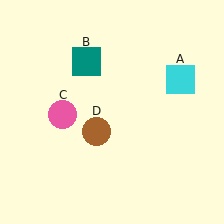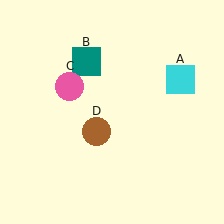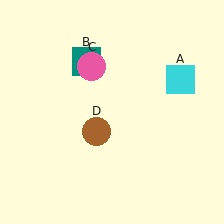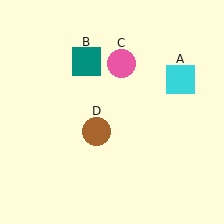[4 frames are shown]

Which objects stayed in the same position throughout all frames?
Cyan square (object A) and teal square (object B) and brown circle (object D) remained stationary.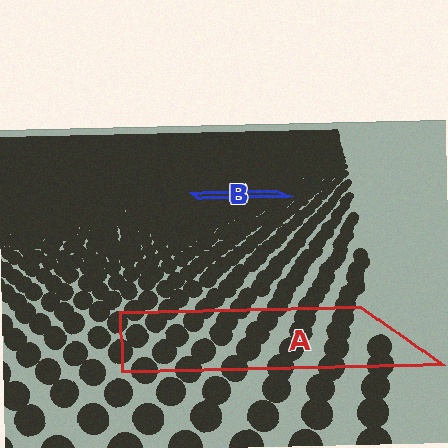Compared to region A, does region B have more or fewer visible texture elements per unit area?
Region B has more texture elements per unit area — they are packed more densely because it is farther away.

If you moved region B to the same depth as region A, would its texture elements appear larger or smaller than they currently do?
They would appear larger. At a closer depth, the same texture elements are projected at a bigger on-screen size.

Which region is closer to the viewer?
Region A is closer. The texture elements there are larger and more spread out.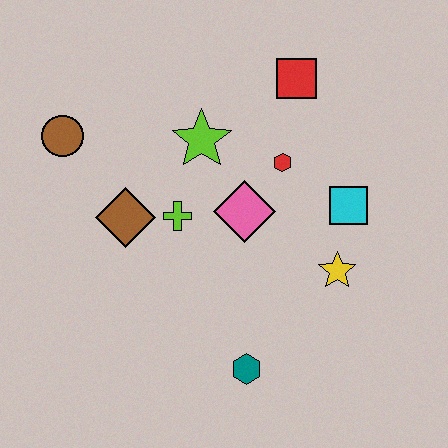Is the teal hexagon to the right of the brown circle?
Yes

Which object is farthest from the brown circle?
The yellow star is farthest from the brown circle.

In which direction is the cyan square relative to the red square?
The cyan square is below the red square.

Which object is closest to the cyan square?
The yellow star is closest to the cyan square.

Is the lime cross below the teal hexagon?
No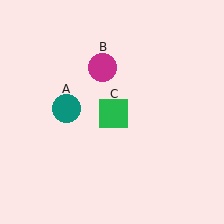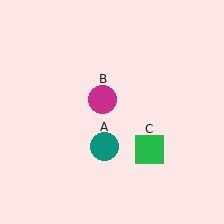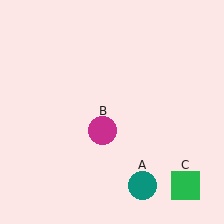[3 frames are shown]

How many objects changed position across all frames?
3 objects changed position: teal circle (object A), magenta circle (object B), green square (object C).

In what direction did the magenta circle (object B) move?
The magenta circle (object B) moved down.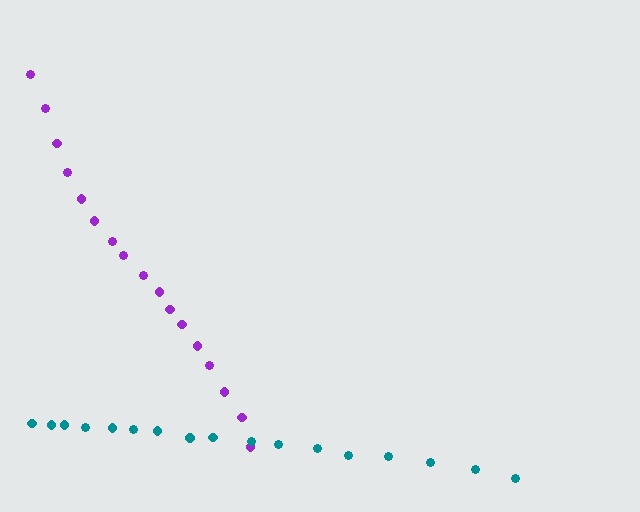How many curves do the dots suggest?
There are 2 distinct paths.